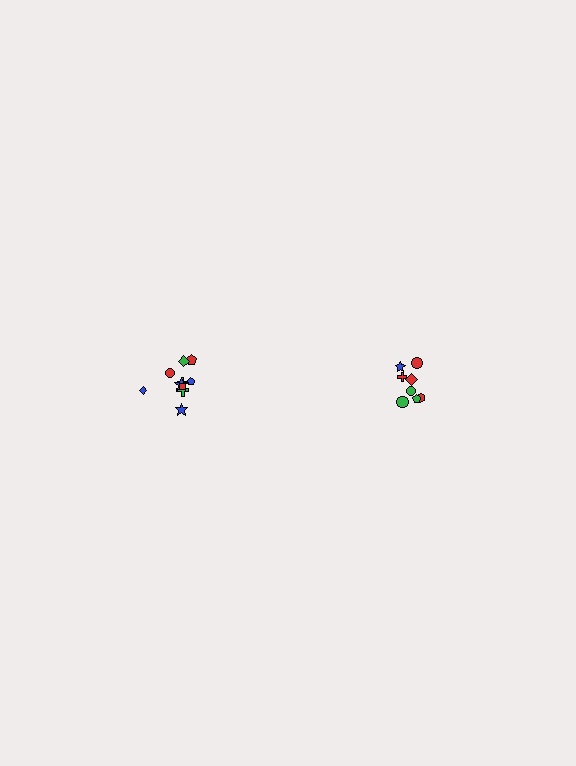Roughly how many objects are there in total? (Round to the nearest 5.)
Roughly 20 objects in total.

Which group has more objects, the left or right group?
The left group.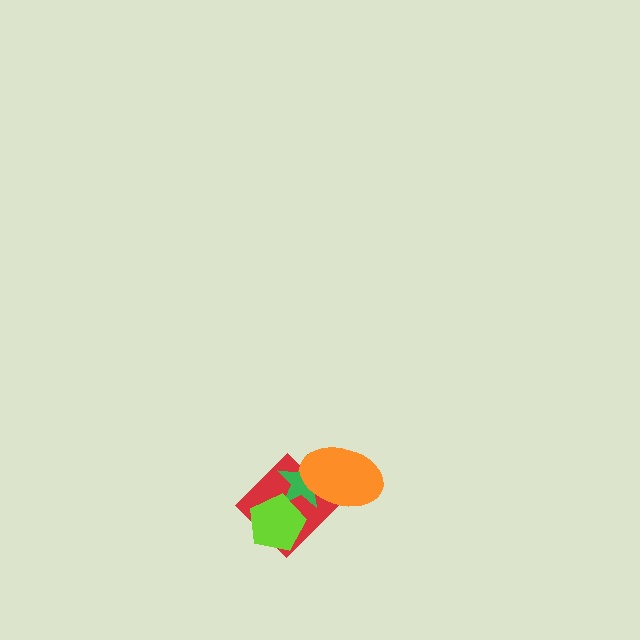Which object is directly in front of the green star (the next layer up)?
The lime pentagon is directly in front of the green star.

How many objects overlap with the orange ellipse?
2 objects overlap with the orange ellipse.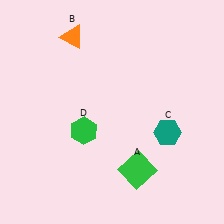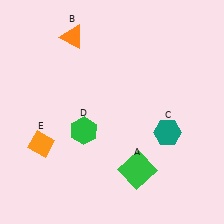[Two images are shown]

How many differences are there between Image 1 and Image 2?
There is 1 difference between the two images.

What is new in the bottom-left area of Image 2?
An orange diamond (E) was added in the bottom-left area of Image 2.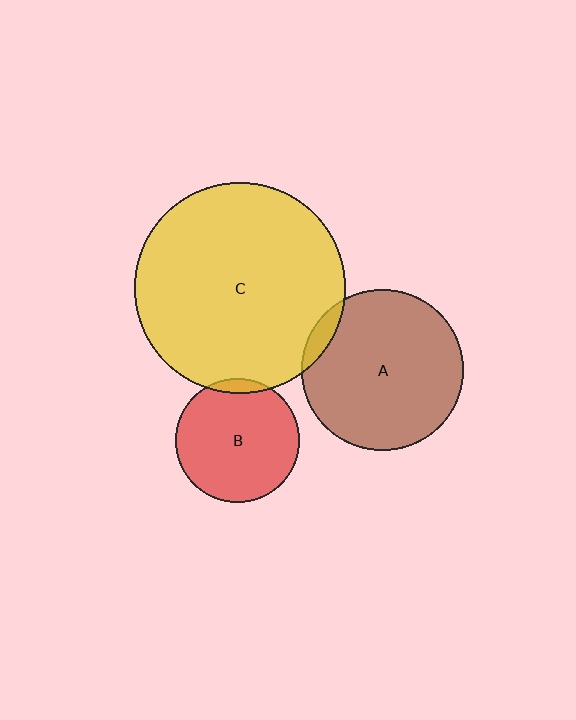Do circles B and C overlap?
Yes.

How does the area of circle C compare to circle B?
Approximately 2.9 times.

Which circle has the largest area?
Circle C (yellow).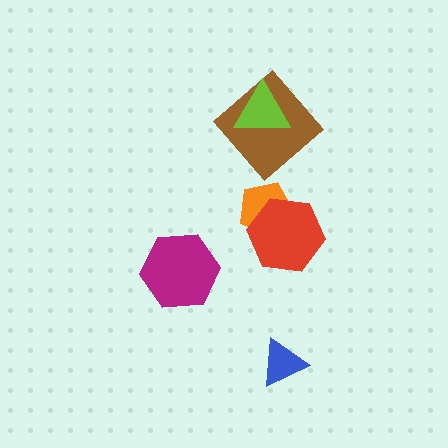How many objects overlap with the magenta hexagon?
0 objects overlap with the magenta hexagon.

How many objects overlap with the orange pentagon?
1 object overlaps with the orange pentagon.